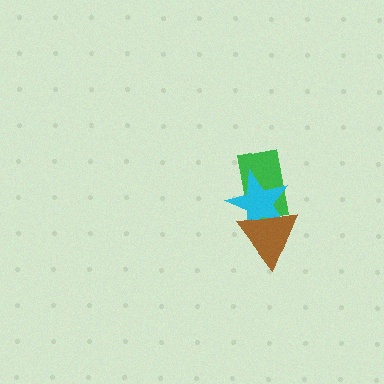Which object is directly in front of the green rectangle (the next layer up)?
The cyan star is directly in front of the green rectangle.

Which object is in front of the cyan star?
The brown triangle is in front of the cyan star.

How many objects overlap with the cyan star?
2 objects overlap with the cyan star.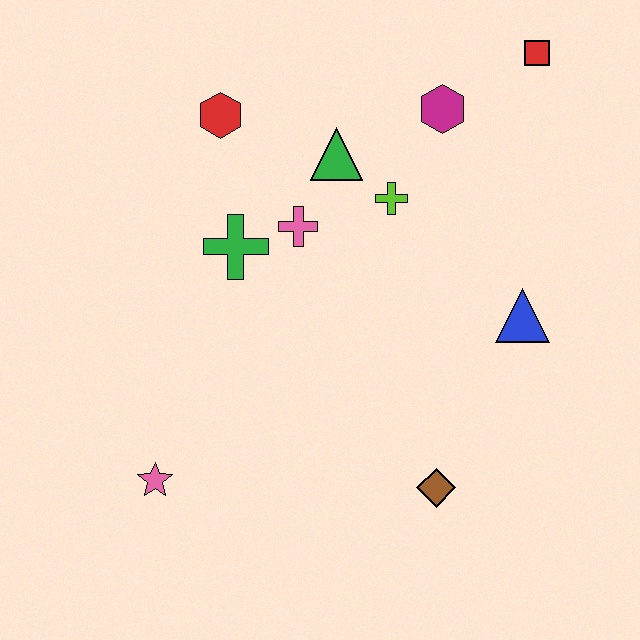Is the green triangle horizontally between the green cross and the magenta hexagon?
Yes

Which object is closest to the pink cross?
The green cross is closest to the pink cross.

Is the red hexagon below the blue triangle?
No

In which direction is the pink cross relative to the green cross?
The pink cross is to the right of the green cross.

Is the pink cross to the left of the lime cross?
Yes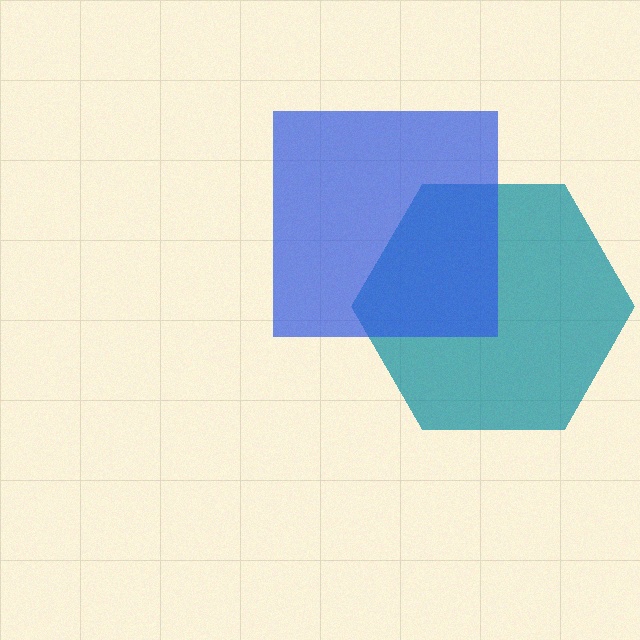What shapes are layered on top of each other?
The layered shapes are: a teal hexagon, a blue square.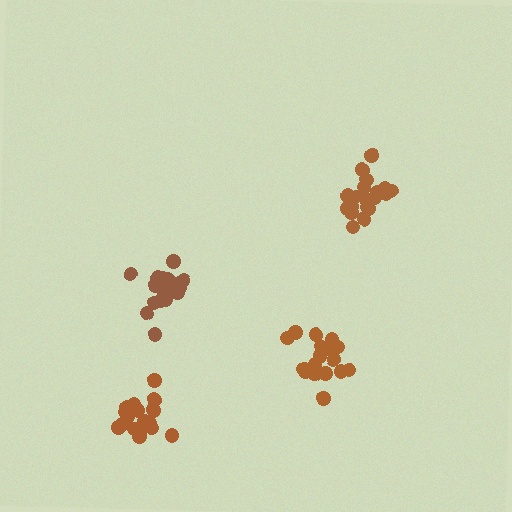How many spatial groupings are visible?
There are 4 spatial groupings.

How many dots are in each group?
Group 1: 20 dots, Group 2: 18 dots, Group 3: 19 dots, Group 4: 19 dots (76 total).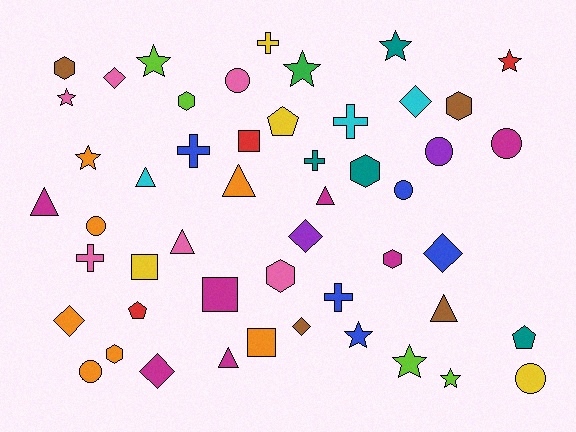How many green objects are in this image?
There is 1 green object.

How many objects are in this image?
There are 50 objects.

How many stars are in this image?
There are 9 stars.